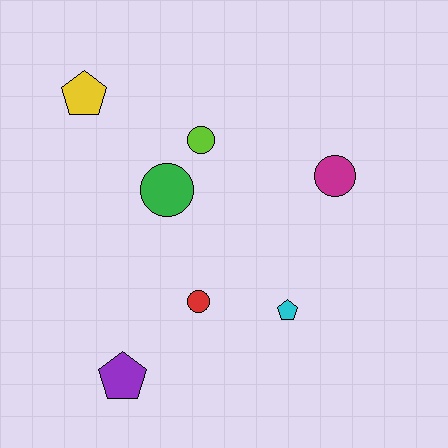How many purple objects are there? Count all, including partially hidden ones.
There is 1 purple object.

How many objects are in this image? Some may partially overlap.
There are 7 objects.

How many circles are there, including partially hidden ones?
There are 4 circles.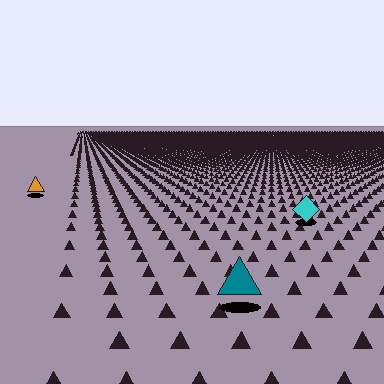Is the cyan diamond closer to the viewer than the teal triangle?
No. The teal triangle is closer — you can tell from the texture gradient: the ground texture is coarser near it.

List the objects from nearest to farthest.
From nearest to farthest: the teal triangle, the cyan diamond, the orange triangle.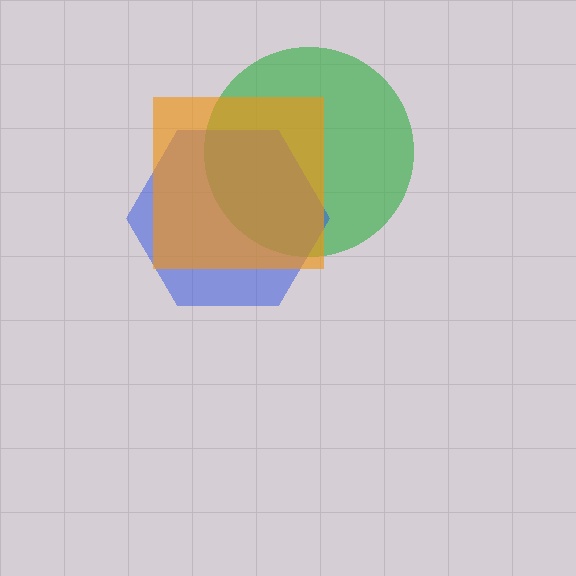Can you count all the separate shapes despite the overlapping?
Yes, there are 3 separate shapes.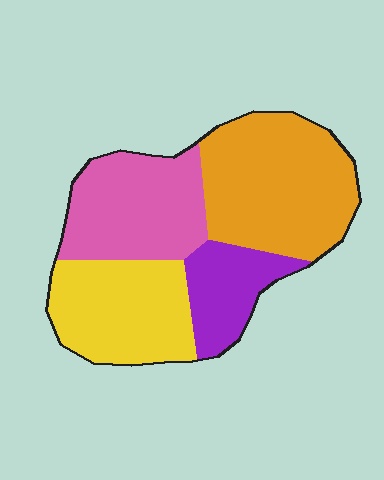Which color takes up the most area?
Orange, at roughly 35%.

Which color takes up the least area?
Purple, at roughly 15%.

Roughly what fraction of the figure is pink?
Pink covers roughly 25% of the figure.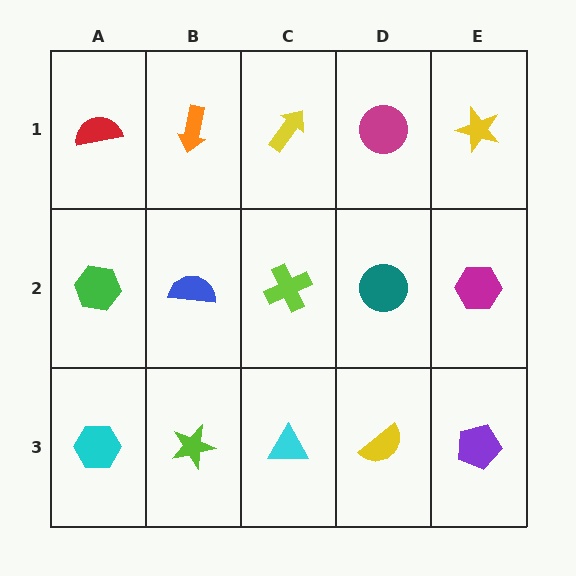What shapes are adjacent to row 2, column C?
A yellow arrow (row 1, column C), a cyan triangle (row 3, column C), a blue semicircle (row 2, column B), a teal circle (row 2, column D).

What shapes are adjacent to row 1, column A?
A green hexagon (row 2, column A), an orange arrow (row 1, column B).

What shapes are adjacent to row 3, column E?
A magenta hexagon (row 2, column E), a yellow semicircle (row 3, column D).